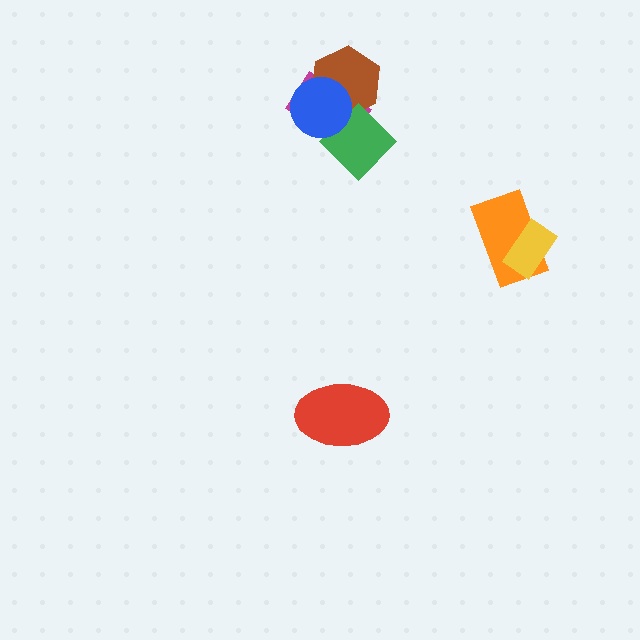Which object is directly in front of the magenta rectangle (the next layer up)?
The brown hexagon is directly in front of the magenta rectangle.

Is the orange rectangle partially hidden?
Yes, it is partially covered by another shape.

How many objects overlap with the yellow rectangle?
1 object overlaps with the yellow rectangle.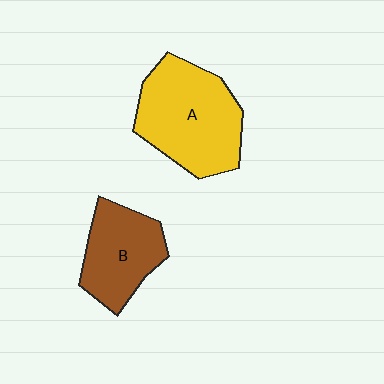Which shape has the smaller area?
Shape B (brown).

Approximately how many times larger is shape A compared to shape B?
Approximately 1.5 times.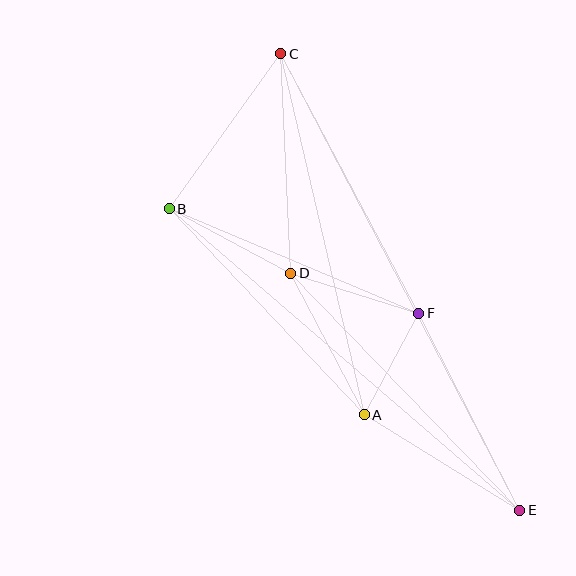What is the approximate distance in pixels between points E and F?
The distance between E and F is approximately 222 pixels.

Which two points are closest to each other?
Points A and F are closest to each other.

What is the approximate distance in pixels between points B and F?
The distance between B and F is approximately 270 pixels.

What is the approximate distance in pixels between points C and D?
The distance between C and D is approximately 220 pixels.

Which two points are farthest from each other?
Points C and E are farthest from each other.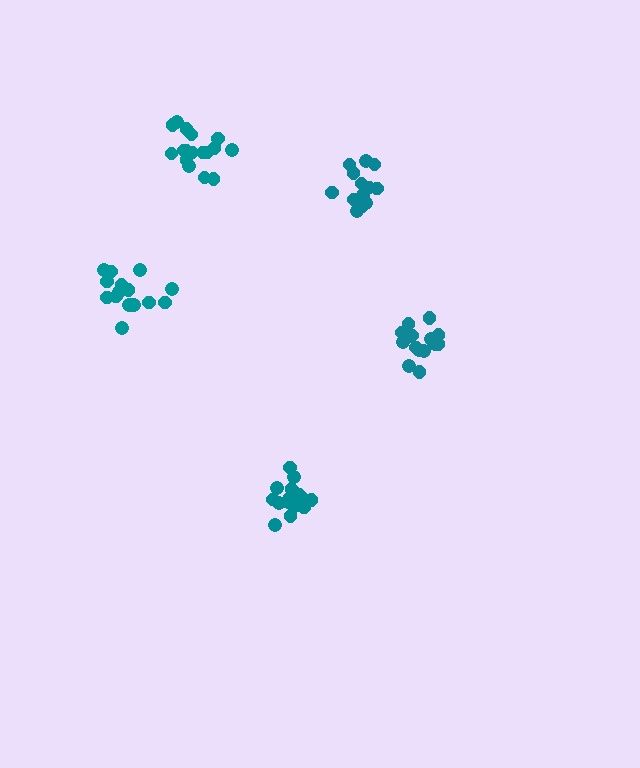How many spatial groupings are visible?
There are 5 spatial groupings.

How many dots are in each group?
Group 1: 18 dots, Group 2: 17 dots, Group 3: 13 dots, Group 4: 16 dots, Group 5: 16 dots (80 total).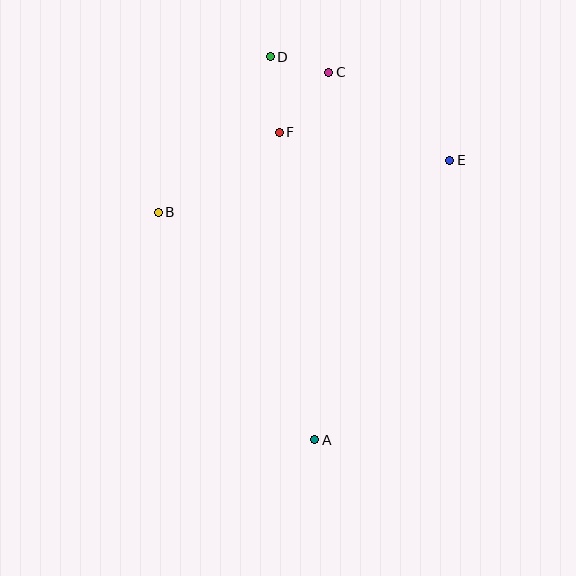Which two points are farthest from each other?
Points A and D are farthest from each other.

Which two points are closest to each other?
Points C and D are closest to each other.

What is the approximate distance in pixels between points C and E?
The distance between C and E is approximately 149 pixels.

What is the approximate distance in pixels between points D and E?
The distance between D and E is approximately 207 pixels.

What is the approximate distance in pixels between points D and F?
The distance between D and F is approximately 76 pixels.